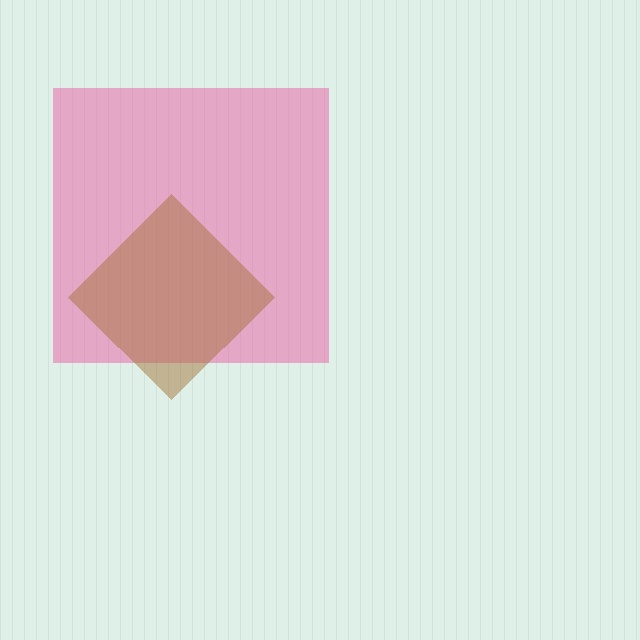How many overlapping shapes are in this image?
There are 2 overlapping shapes in the image.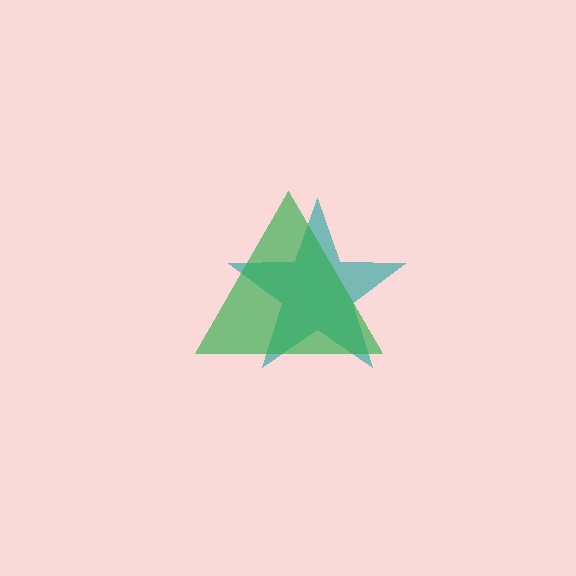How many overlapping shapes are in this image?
There are 2 overlapping shapes in the image.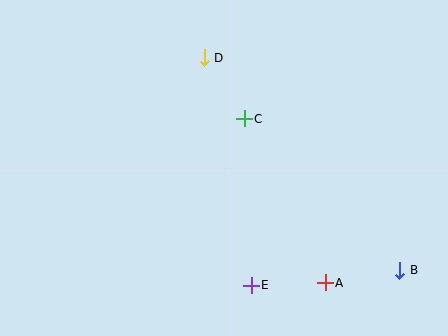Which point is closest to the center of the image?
Point C at (244, 119) is closest to the center.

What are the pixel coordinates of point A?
Point A is at (325, 283).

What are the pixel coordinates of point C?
Point C is at (244, 119).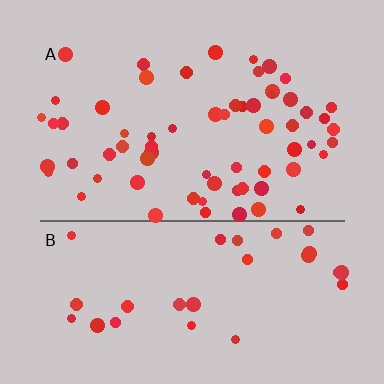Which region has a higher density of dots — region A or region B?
A (the top).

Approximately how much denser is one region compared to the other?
Approximately 2.1× — region A over region B.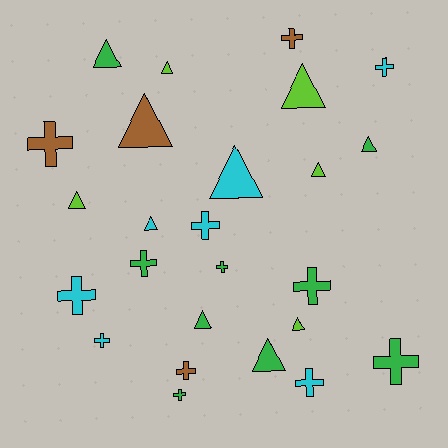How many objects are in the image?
There are 25 objects.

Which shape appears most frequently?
Cross, with 13 objects.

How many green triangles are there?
There are 4 green triangles.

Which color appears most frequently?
Green, with 9 objects.